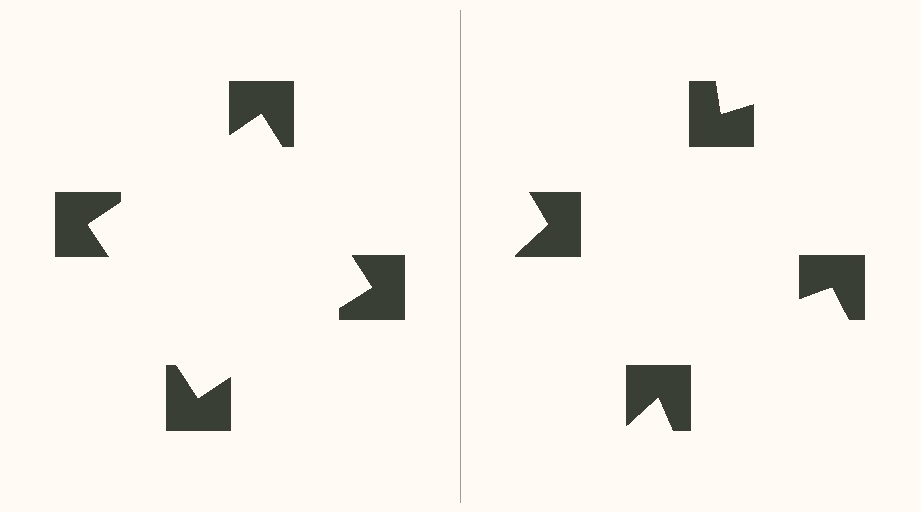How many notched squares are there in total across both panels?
8 — 4 on each side.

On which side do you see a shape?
An illusory square appears on the left side. On the right side the wedge cuts are rotated, so no coherent shape forms.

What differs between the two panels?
The notched squares are positioned identically on both sides; only the wedge orientations differ. On the left they align to a square; on the right they are misaligned.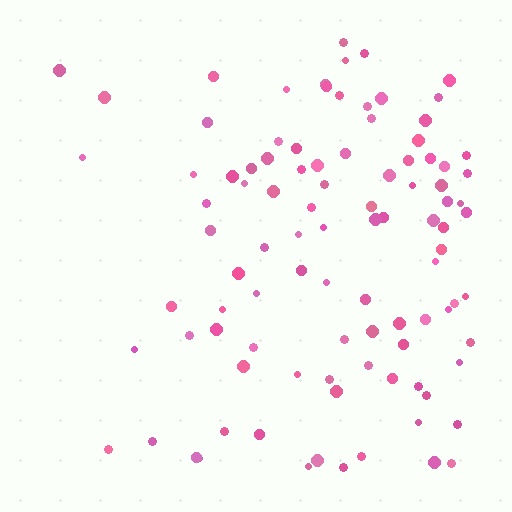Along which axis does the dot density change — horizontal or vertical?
Horizontal.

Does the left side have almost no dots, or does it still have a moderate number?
Still a moderate number, just noticeably fewer than the right.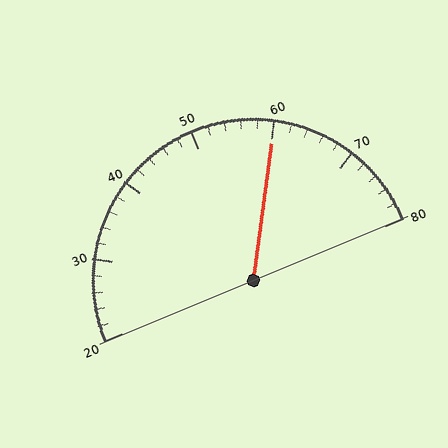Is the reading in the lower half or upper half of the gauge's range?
The reading is in the upper half of the range (20 to 80).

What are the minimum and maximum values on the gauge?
The gauge ranges from 20 to 80.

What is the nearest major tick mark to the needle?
The nearest major tick mark is 60.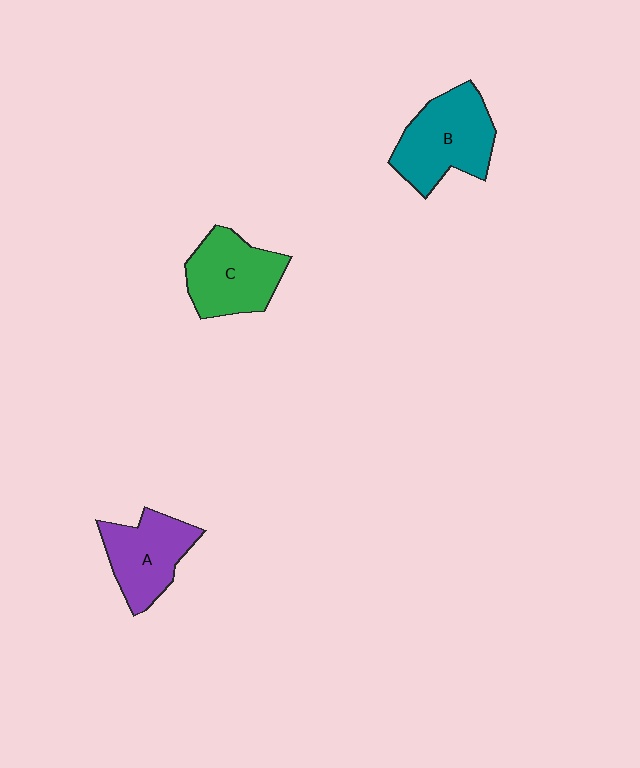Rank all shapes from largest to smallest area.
From largest to smallest: B (teal), C (green), A (purple).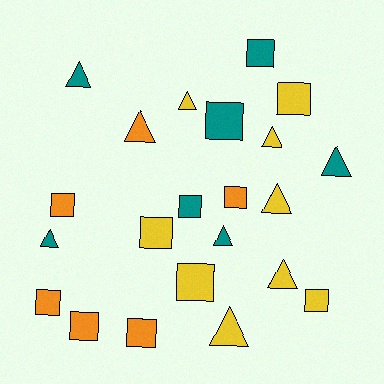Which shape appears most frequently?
Square, with 12 objects.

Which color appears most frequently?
Yellow, with 9 objects.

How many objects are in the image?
There are 22 objects.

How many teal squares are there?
There are 3 teal squares.